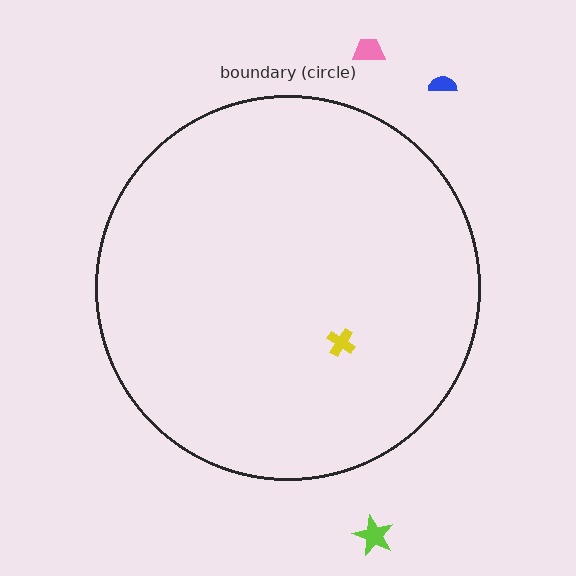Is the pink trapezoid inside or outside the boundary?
Outside.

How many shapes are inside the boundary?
1 inside, 3 outside.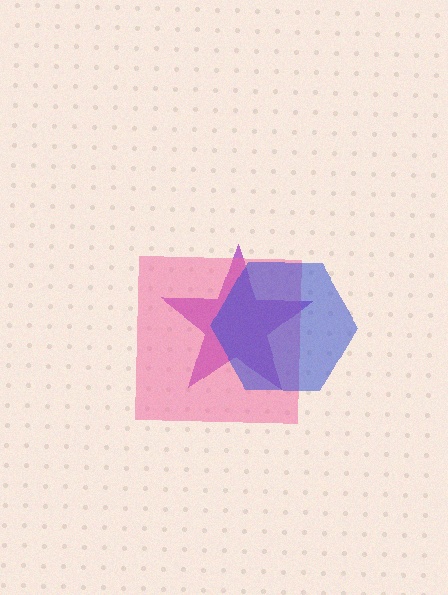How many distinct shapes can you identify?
There are 3 distinct shapes: a purple star, a pink square, a blue hexagon.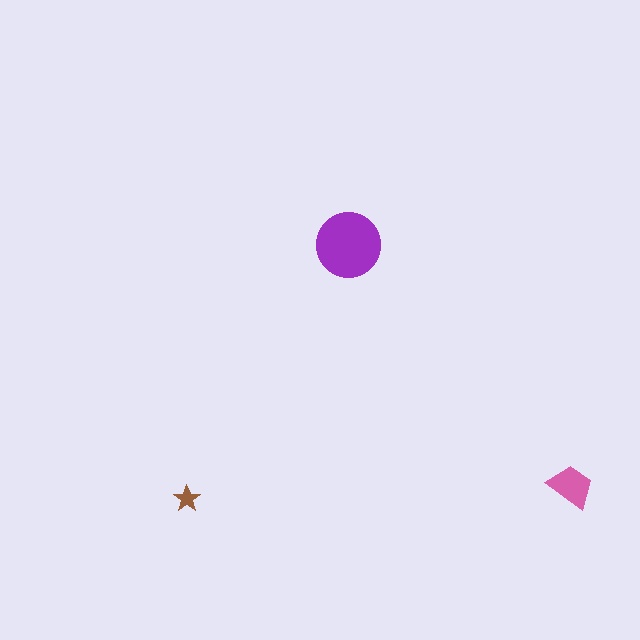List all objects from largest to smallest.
The purple circle, the pink trapezoid, the brown star.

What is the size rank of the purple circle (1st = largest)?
1st.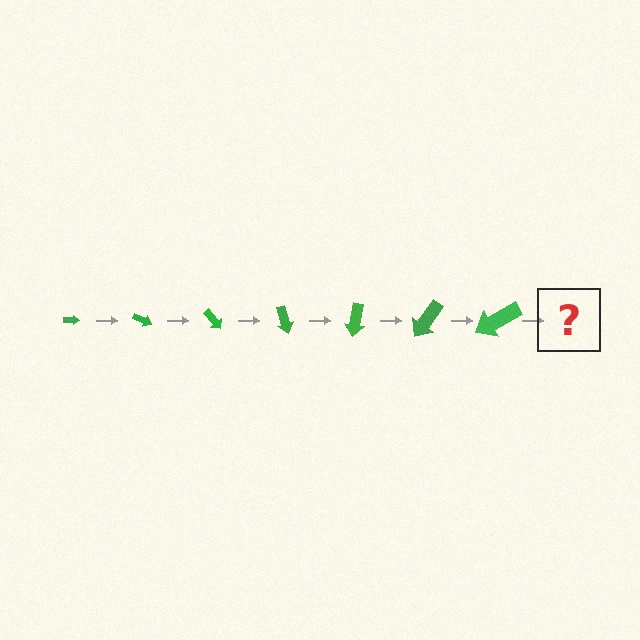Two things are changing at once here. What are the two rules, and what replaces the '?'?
The two rules are that the arrow grows larger each step and it rotates 25 degrees each step. The '?' should be an arrow, larger than the previous one and rotated 175 degrees from the start.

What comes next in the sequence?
The next element should be an arrow, larger than the previous one and rotated 175 degrees from the start.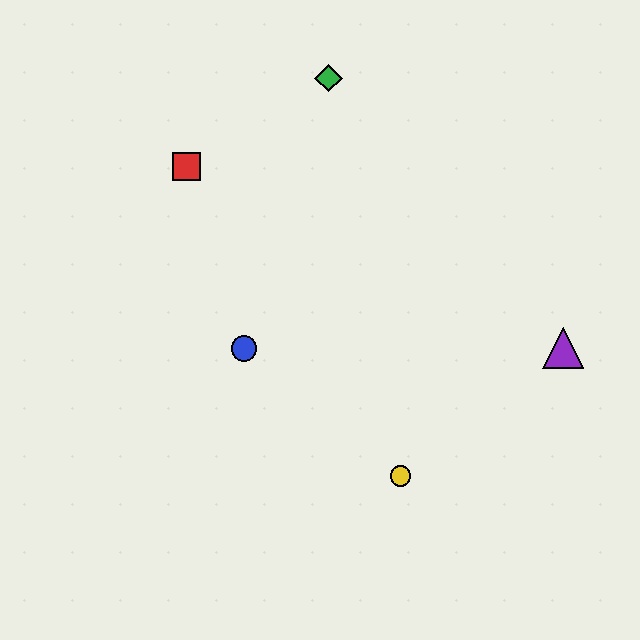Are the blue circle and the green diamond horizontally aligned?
No, the blue circle is at y≈348 and the green diamond is at y≈78.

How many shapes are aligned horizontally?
2 shapes (the blue circle, the purple triangle) are aligned horizontally.